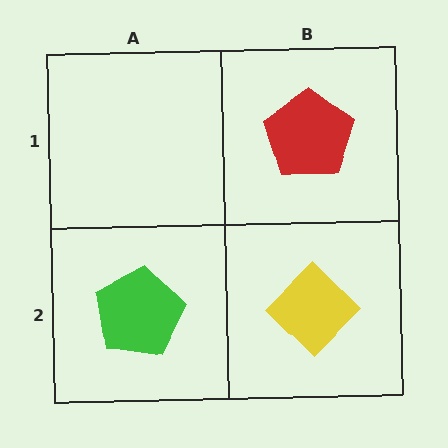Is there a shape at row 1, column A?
No, that cell is empty.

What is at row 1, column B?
A red pentagon.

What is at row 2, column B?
A yellow diamond.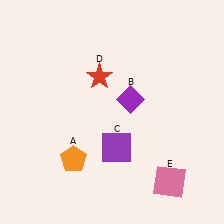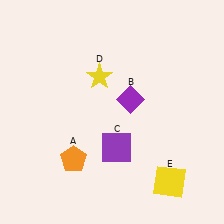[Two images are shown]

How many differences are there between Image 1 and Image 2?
There are 2 differences between the two images.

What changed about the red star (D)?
In Image 1, D is red. In Image 2, it changed to yellow.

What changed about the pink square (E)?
In Image 1, E is pink. In Image 2, it changed to yellow.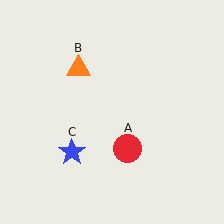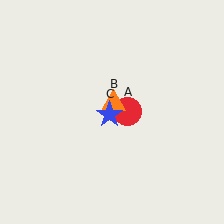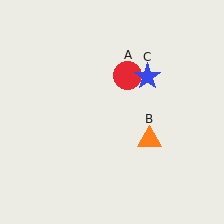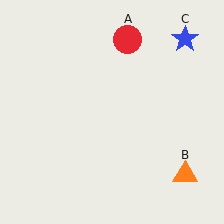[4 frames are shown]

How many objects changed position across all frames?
3 objects changed position: red circle (object A), orange triangle (object B), blue star (object C).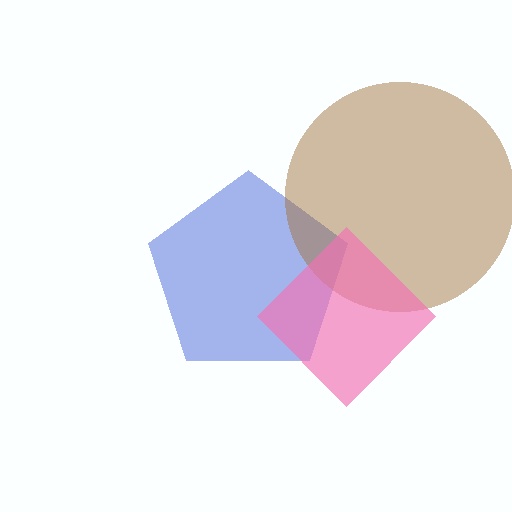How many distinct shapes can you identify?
There are 3 distinct shapes: a blue pentagon, a brown circle, a pink diamond.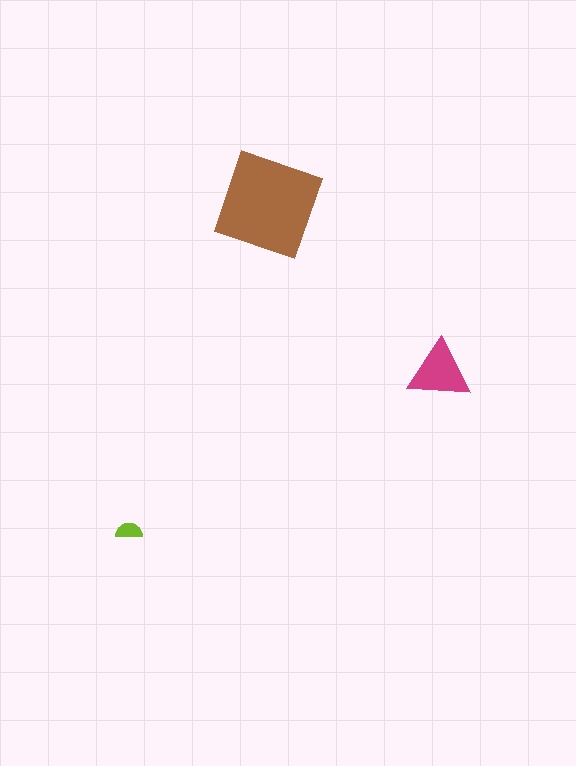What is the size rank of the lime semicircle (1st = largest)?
3rd.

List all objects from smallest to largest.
The lime semicircle, the magenta triangle, the brown diamond.